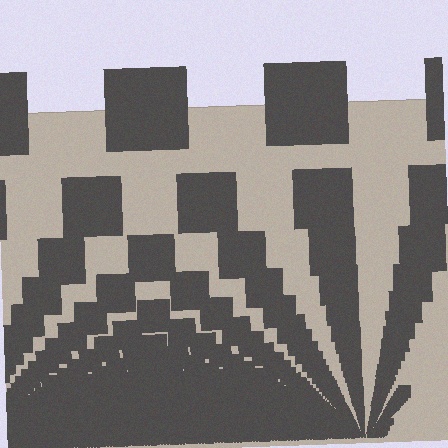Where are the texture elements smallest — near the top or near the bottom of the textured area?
Near the bottom.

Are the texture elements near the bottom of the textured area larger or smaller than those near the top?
Smaller. The gradient is inverted — elements near the bottom are smaller and denser.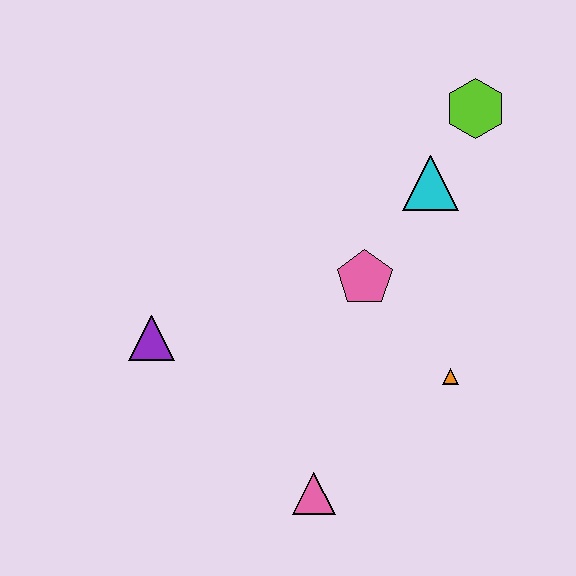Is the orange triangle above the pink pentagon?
No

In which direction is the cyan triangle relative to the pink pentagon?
The cyan triangle is above the pink pentagon.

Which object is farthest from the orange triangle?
The purple triangle is farthest from the orange triangle.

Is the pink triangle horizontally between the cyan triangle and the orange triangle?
No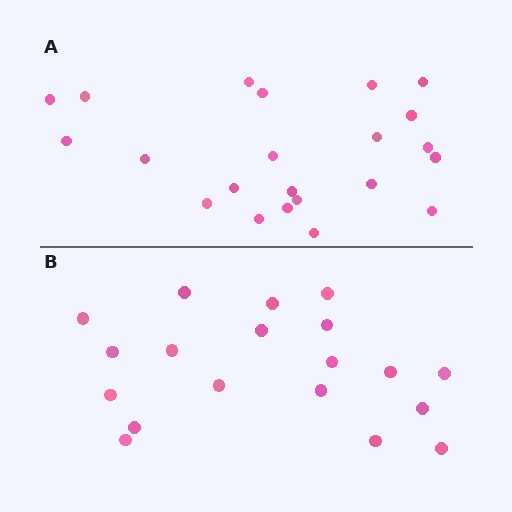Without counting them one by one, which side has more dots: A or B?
Region A (the top region) has more dots.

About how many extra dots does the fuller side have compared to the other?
Region A has just a few more — roughly 2 or 3 more dots than region B.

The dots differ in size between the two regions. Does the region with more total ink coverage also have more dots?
No. Region B has more total ink coverage because its dots are larger, but region A actually contains more individual dots. Total area can be misleading — the number of items is what matters here.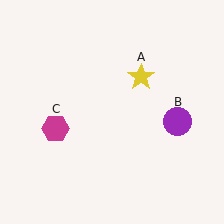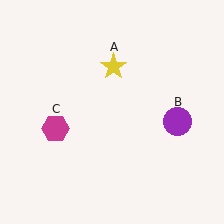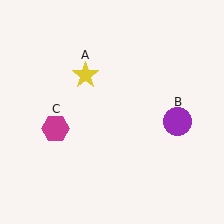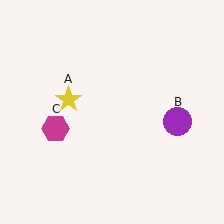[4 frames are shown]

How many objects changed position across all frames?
1 object changed position: yellow star (object A).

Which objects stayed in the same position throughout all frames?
Purple circle (object B) and magenta hexagon (object C) remained stationary.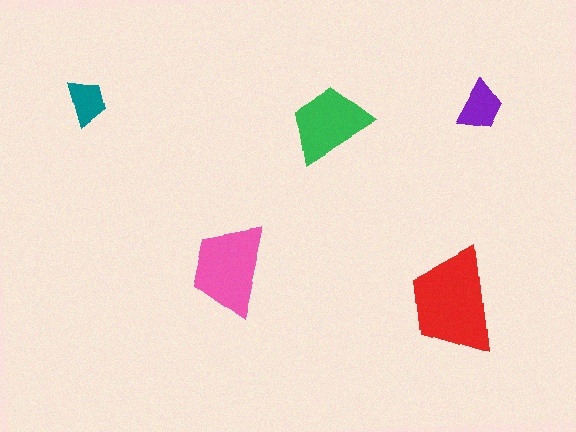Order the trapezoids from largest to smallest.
the red one, the pink one, the green one, the purple one, the teal one.